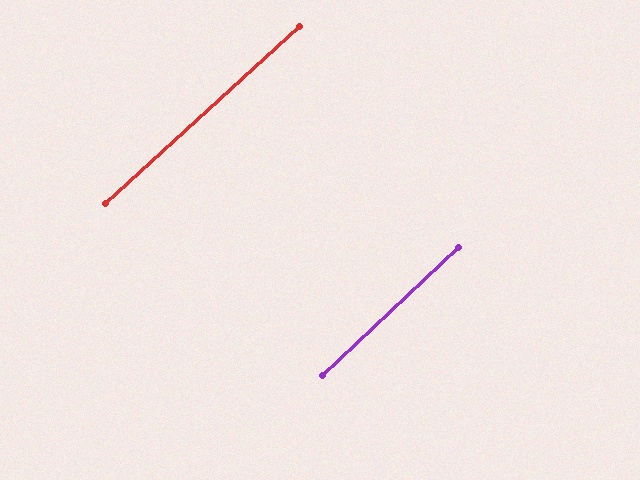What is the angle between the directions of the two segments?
Approximately 1 degree.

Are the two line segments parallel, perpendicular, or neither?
Parallel — their directions differ by only 0.8°.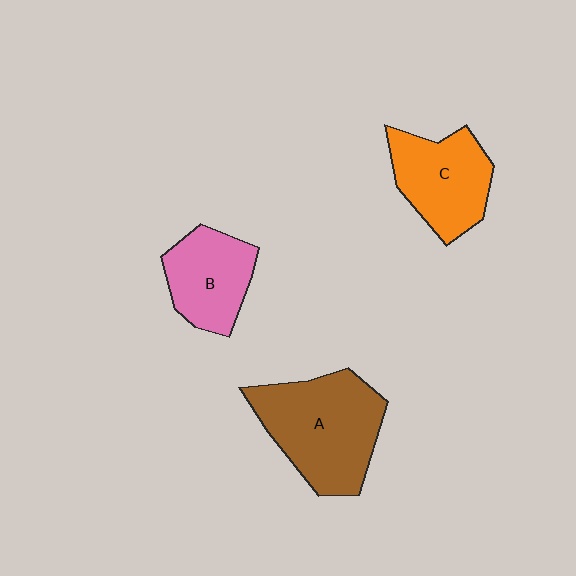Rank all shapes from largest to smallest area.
From largest to smallest: A (brown), C (orange), B (pink).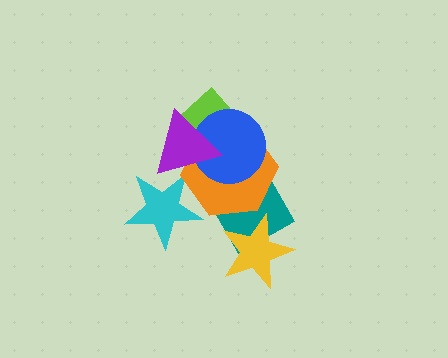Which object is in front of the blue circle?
The purple triangle is in front of the blue circle.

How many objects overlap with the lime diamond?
3 objects overlap with the lime diamond.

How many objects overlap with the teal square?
2 objects overlap with the teal square.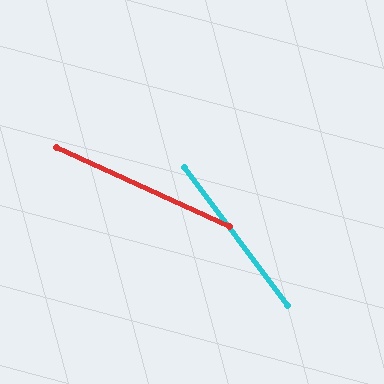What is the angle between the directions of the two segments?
Approximately 29 degrees.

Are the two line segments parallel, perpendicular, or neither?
Neither parallel nor perpendicular — they differ by about 29°.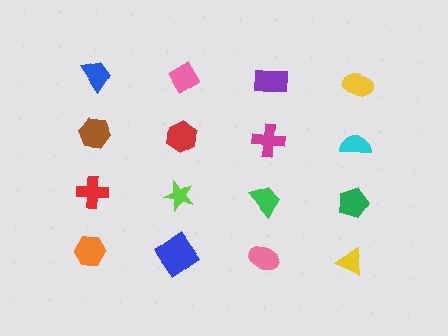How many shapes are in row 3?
4 shapes.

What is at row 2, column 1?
A brown hexagon.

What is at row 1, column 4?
A yellow ellipse.